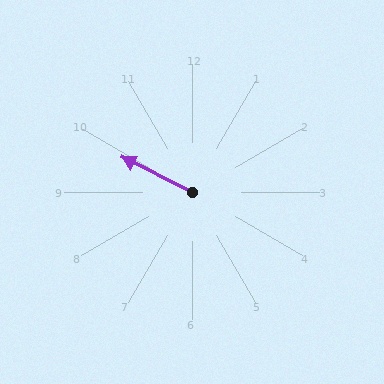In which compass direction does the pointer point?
Northwest.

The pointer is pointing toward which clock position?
Roughly 10 o'clock.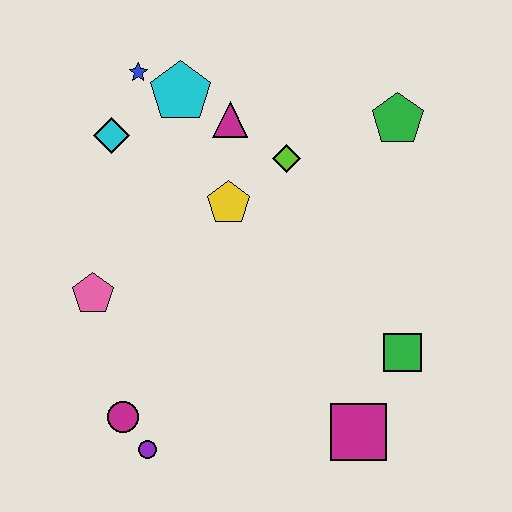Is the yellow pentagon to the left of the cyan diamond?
No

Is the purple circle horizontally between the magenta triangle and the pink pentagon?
Yes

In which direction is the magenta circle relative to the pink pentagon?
The magenta circle is below the pink pentagon.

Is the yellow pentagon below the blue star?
Yes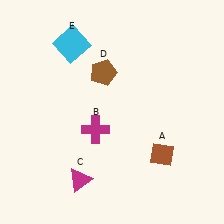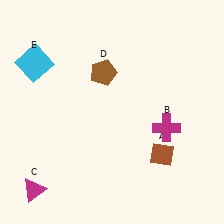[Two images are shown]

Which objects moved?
The objects that moved are: the magenta cross (B), the magenta triangle (C), the cyan square (E).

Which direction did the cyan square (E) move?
The cyan square (E) moved left.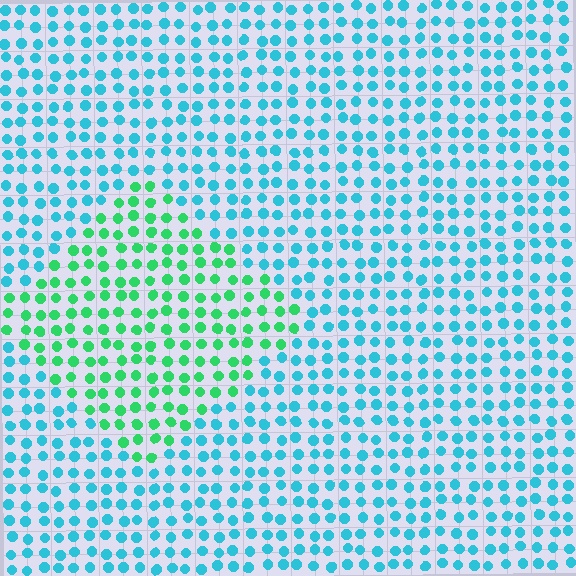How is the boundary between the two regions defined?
The boundary is defined purely by a slight shift in hue (about 47 degrees). Spacing, size, and orientation are identical on both sides.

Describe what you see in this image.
The image is filled with small cyan elements in a uniform arrangement. A diamond-shaped region is visible where the elements are tinted to a slightly different hue, forming a subtle color boundary.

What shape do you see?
I see a diamond.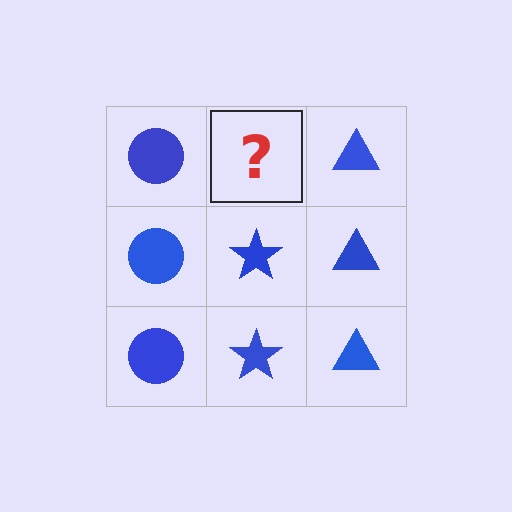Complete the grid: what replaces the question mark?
The question mark should be replaced with a blue star.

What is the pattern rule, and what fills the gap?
The rule is that each column has a consistent shape. The gap should be filled with a blue star.